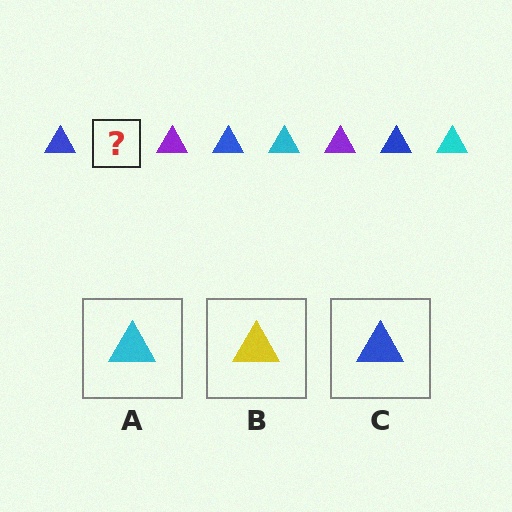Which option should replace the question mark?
Option A.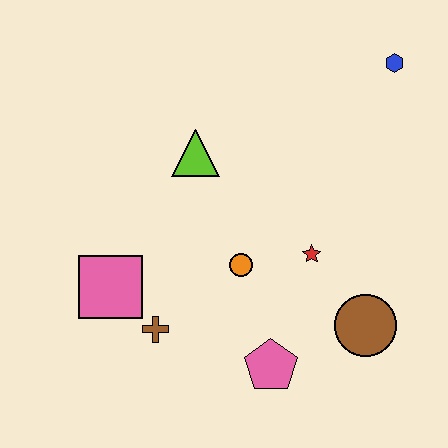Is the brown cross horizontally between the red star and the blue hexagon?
No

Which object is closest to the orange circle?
The red star is closest to the orange circle.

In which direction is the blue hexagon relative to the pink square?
The blue hexagon is to the right of the pink square.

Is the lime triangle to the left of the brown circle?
Yes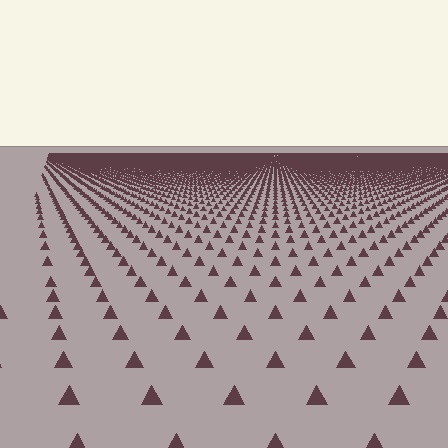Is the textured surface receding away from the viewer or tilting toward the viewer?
The surface is receding away from the viewer. Texture elements get smaller and denser toward the top.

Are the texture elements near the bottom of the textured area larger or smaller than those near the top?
Larger. Near the bottom, elements are closer to the viewer and appear at a bigger on-screen size.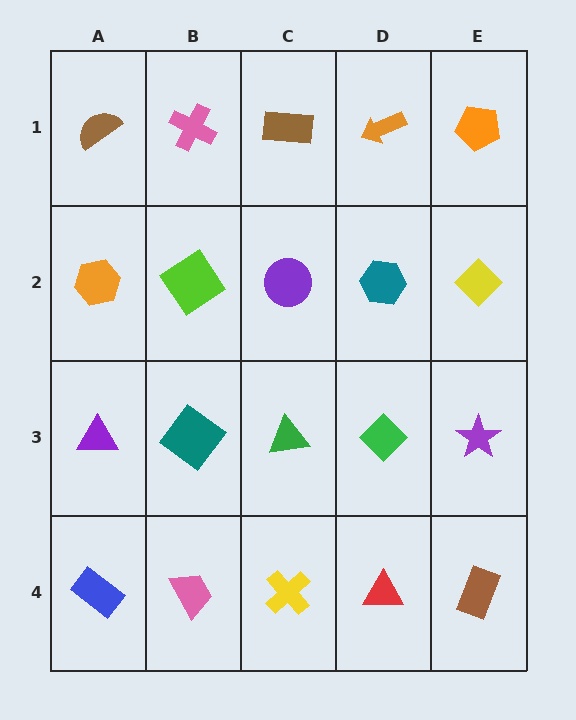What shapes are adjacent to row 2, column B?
A pink cross (row 1, column B), a teal diamond (row 3, column B), an orange hexagon (row 2, column A), a purple circle (row 2, column C).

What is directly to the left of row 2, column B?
An orange hexagon.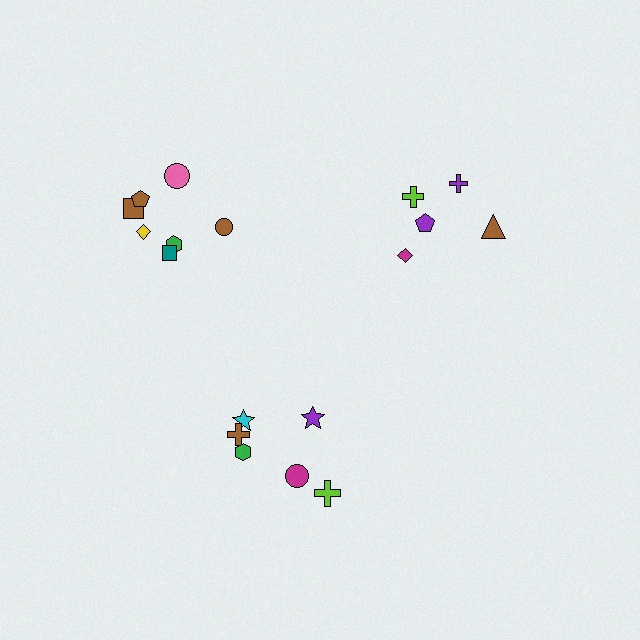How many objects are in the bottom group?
There are 6 objects.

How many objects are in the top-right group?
There are 5 objects.